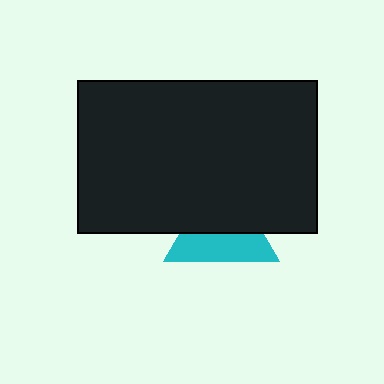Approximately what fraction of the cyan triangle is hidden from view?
Roughly 52% of the cyan triangle is hidden behind the black rectangle.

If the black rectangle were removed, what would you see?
You would see the complete cyan triangle.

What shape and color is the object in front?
The object in front is a black rectangle.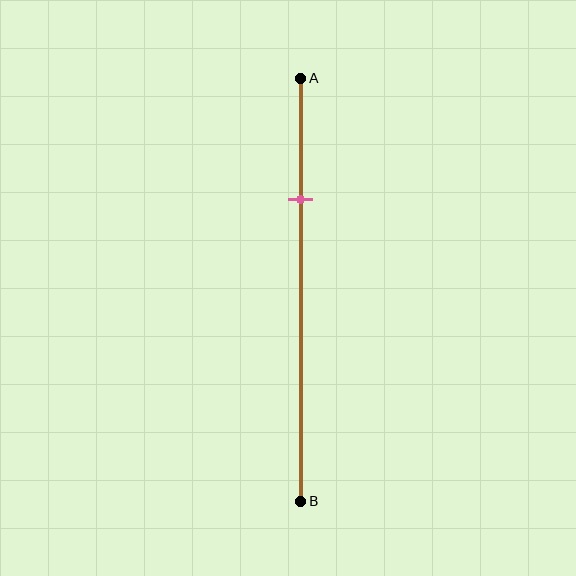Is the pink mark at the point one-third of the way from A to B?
No, the mark is at about 30% from A, not at the 33% one-third point.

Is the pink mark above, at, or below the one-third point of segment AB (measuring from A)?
The pink mark is above the one-third point of segment AB.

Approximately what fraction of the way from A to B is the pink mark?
The pink mark is approximately 30% of the way from A to B.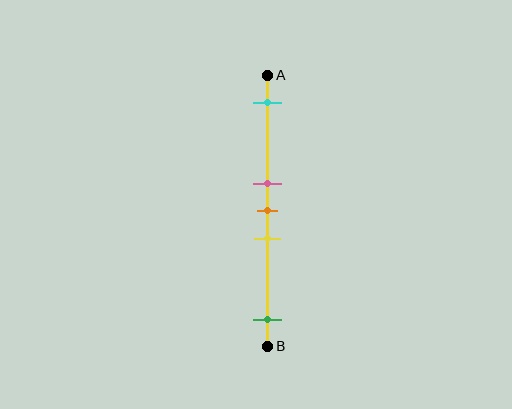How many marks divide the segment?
There are 5 marks dividing the segment.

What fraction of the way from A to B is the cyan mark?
The cyan mark is approximately 10% (0.1) of the way from A to B.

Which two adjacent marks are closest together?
The pink and orange marks are the closest adjacent pair.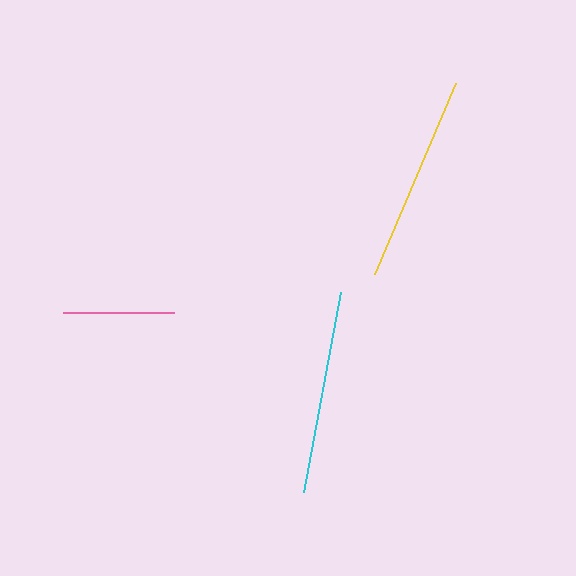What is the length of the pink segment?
The pink segment is approximately 111 pixels long.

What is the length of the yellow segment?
The yellow segment is approximately 207 pixels long.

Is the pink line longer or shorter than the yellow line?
The yellow line is longer than the pink line.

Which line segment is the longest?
The yellow line is the longest at approximately 207 pixels.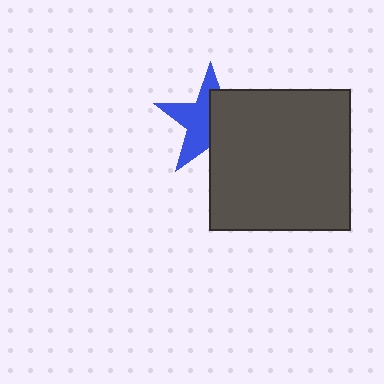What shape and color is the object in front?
The object in front is a dark gray square.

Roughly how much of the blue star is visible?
About half of it is visible (roughly 52%).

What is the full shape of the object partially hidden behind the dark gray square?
The partially hidden object is a blue star.